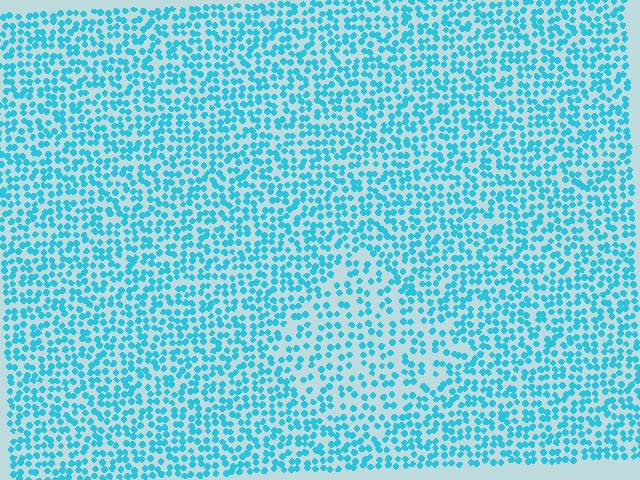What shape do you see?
I see a diamond.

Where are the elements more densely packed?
The elements are more densely packed outside the diamond boundary.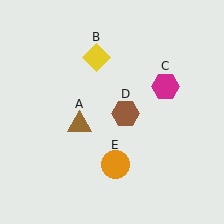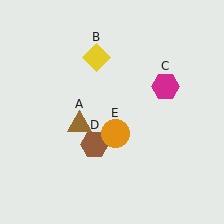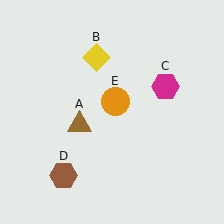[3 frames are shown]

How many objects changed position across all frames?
2 objects changed position: brown hexagon (object D), orange circle (object E).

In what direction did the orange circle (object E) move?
The orange circle (object E) moved up.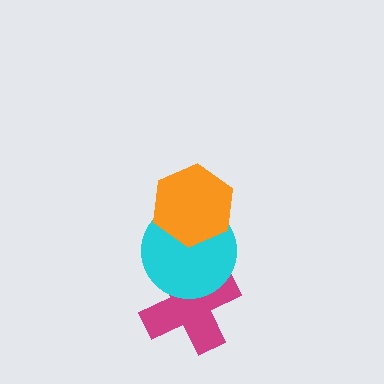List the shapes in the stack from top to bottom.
From top to bottom: the orange hexagon, the cyan circle, the magenta cross.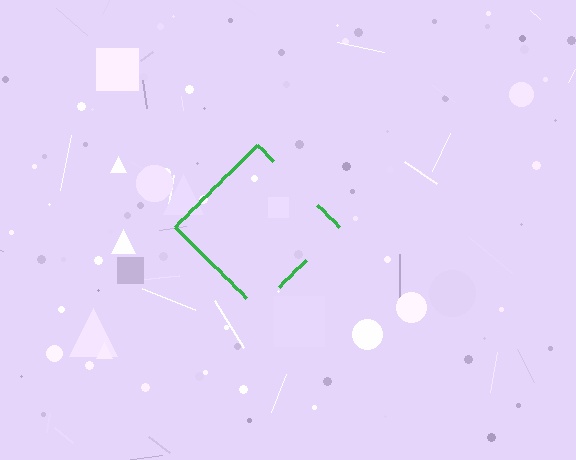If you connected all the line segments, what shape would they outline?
They would outline a diamond.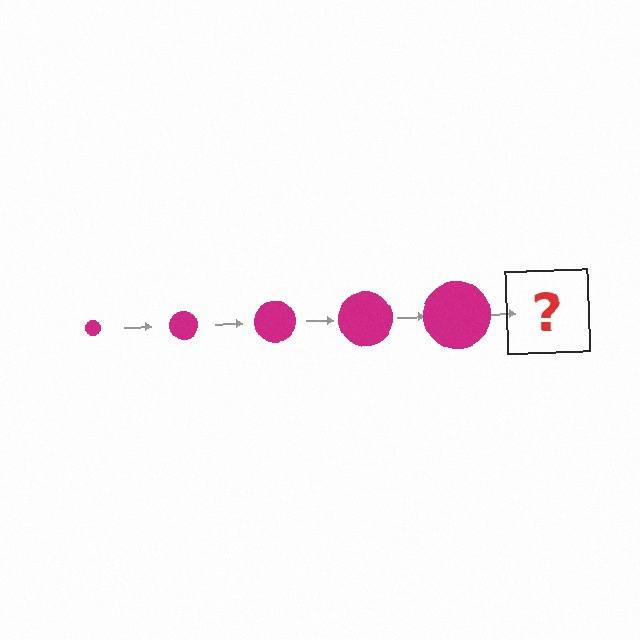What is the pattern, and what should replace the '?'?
The pattern is that the circle gets progressively larger each step. The '?' should be a magenta circle, larger than the previous one.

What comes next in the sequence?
The next element should be a magenta circle, larger than the previous one.